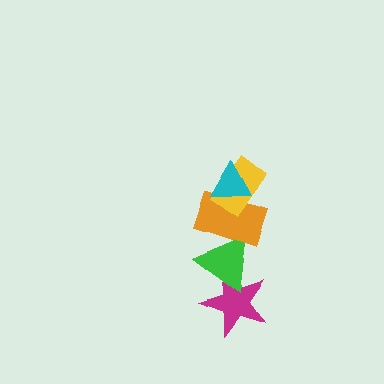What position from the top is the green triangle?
The green triangle is 4th from the top.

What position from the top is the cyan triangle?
The cyan triangle is 1st from the top.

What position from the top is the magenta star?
The magenta star is 5th from the top.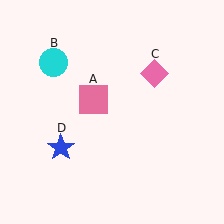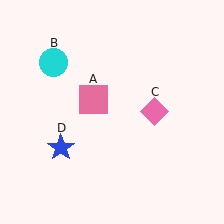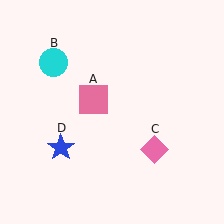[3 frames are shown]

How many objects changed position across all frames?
1 object changed position: pink diamond (object C).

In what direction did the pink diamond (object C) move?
The pink diamond (object C) moved down.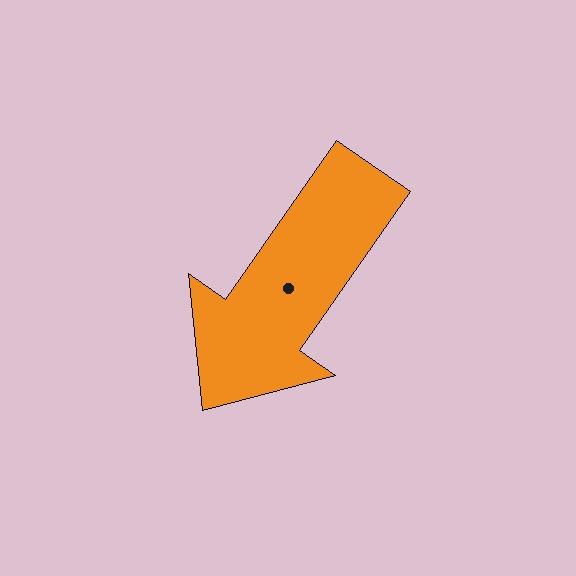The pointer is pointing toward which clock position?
Roughly 7 o'clock.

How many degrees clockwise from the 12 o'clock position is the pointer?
Approximately 215 degrees.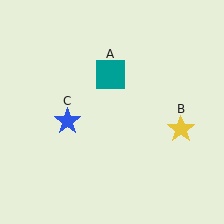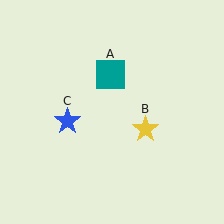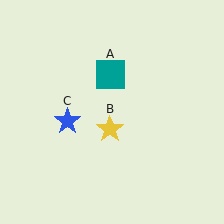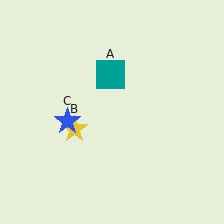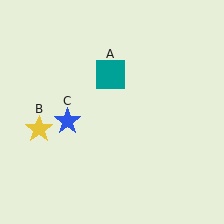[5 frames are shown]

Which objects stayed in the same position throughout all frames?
Teal square (object A) and blue star (object C) remained stationary.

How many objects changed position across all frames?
1 object changed position: yellow star (object B).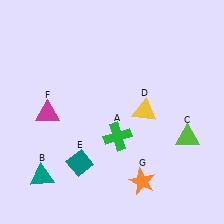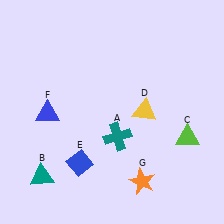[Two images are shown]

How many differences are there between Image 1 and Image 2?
There are 3 differences between the two images.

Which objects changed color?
A changed from green to teal. E changed from teal to blue. F changed from magenta to blue.